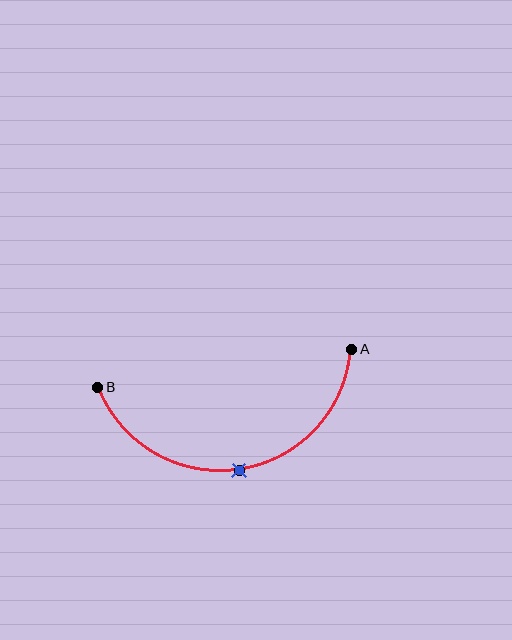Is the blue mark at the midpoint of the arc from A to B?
Yes. The blue mark lies on the arc at equal arc-length from both A and B — it is the arc midpoint.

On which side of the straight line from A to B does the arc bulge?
The arc bulges below the straight line connecting A and B.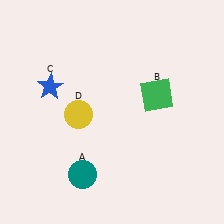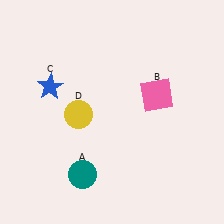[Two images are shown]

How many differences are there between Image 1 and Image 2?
There is 1 difference between the two images.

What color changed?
The square (B) changed from green in Image 1 to pink in Image 2.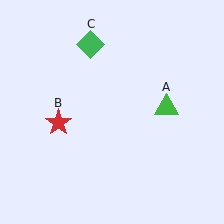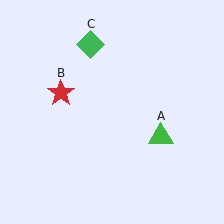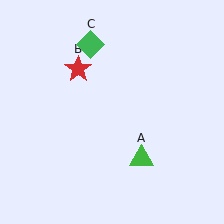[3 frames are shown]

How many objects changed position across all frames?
2 objects changed position: green triangle (object A), red star (object B).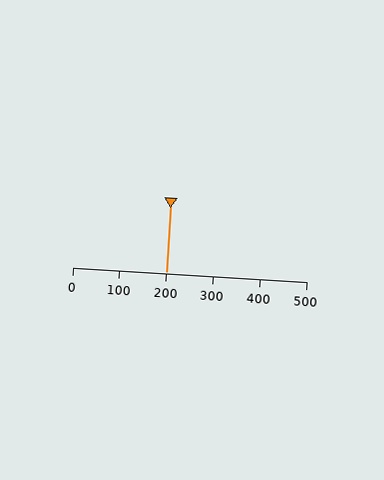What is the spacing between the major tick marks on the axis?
The major ticks are spaced 100 apart.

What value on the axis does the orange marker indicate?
The marker indicates approximately 200.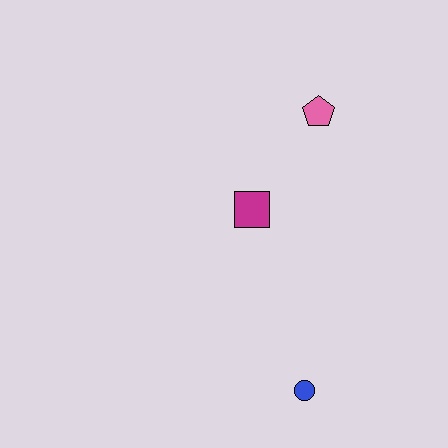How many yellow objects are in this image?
There are no yellow objects.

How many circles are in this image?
There is 1 circle.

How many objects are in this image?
There are 3 objects.